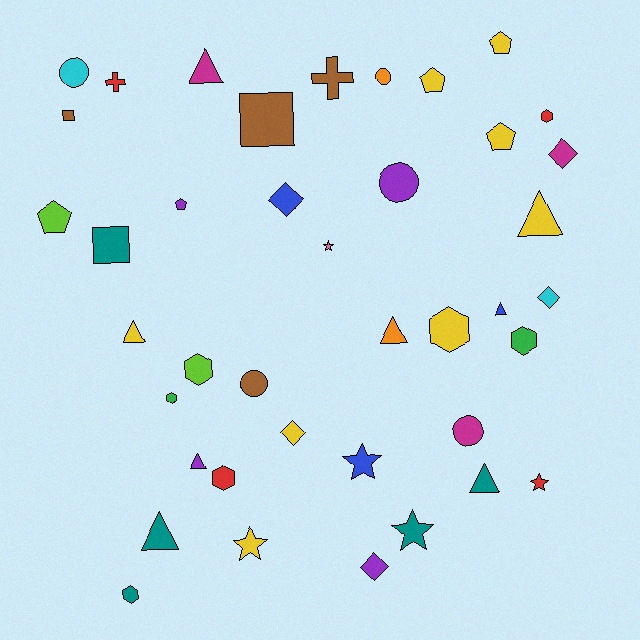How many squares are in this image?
There are 3 squares.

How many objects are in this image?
There are 40 objects.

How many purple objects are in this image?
There are 4 purple objects.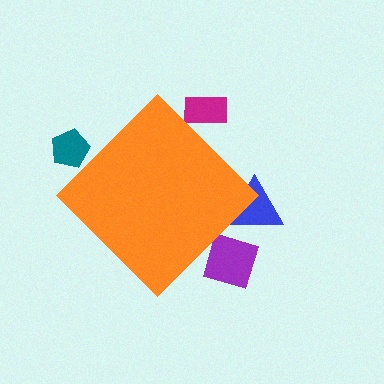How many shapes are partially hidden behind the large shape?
4 shapes are partially hidden.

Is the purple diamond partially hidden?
Yes, the purple diamond is partially hidden behind the orange diamond.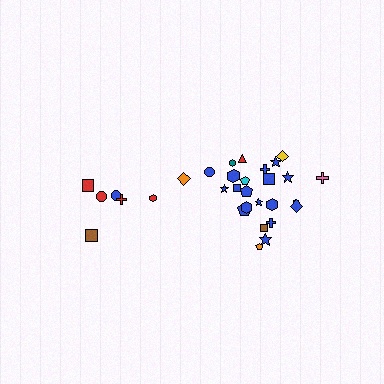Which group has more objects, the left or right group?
The right group.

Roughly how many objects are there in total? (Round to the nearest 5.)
Roughly 30 objects in total.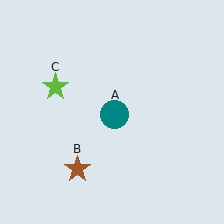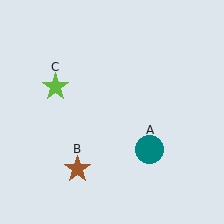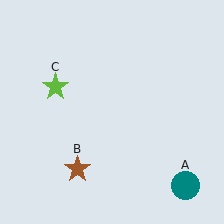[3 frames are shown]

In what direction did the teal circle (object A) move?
The teal circle (object A) moved down and to the right.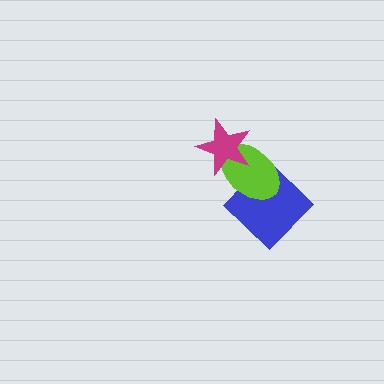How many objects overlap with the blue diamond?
1 object overlaps with the blue diamond.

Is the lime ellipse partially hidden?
Yes, it is partially covered by another shape.